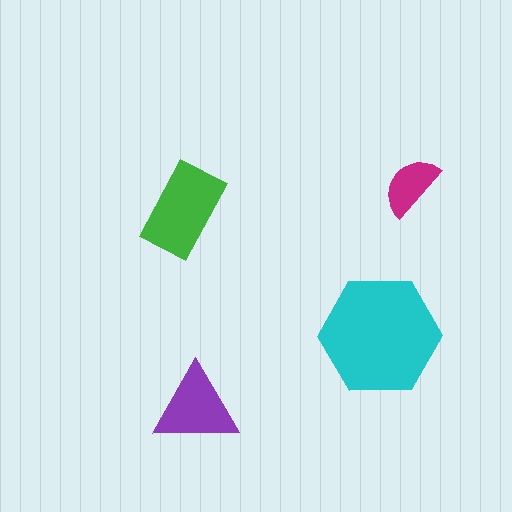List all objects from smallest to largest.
The magenta semicircle, the purple triangle, the green rectangle, the cyan hexagon.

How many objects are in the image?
There are 4 objects in the image.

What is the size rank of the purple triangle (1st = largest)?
3rd.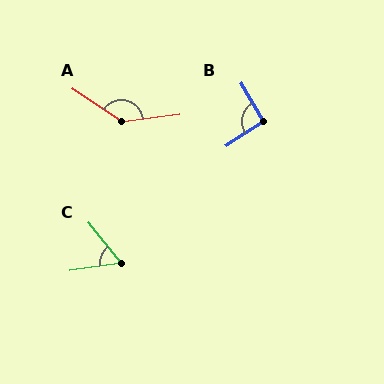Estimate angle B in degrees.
Approximately 92 degrees.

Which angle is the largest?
A, at approximately 139 degrees.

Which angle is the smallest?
C, at approximately 60 degrees.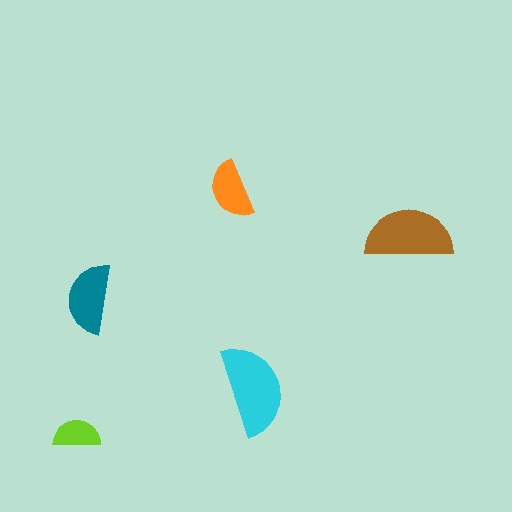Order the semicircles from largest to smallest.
the cyan one, the brown one, the teal one, the orange one, the lime one.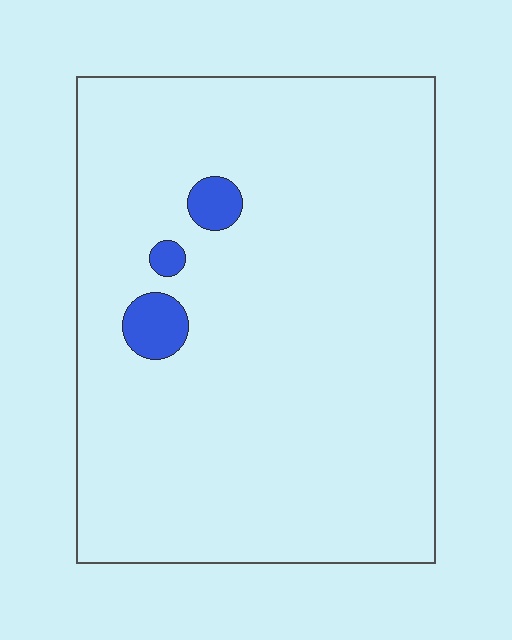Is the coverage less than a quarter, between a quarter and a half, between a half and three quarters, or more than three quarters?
Less than a quarter.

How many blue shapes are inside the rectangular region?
3.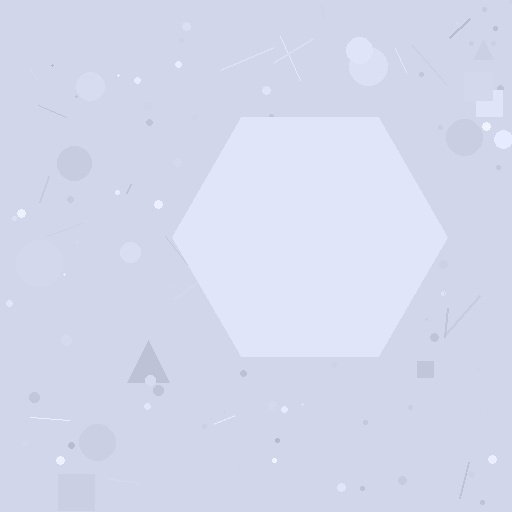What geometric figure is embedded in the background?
A hexagon is embedded in the background.